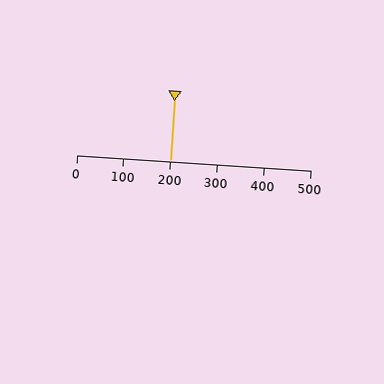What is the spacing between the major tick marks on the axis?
The major ticks are spaced 100 apart.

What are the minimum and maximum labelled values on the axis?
The axis runs from 0 to 500.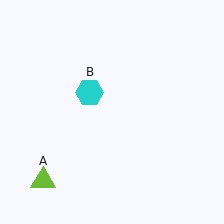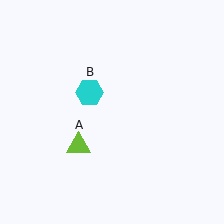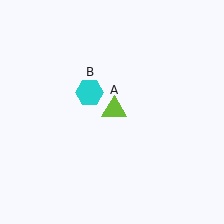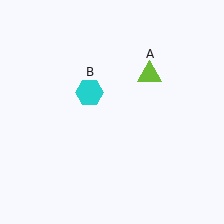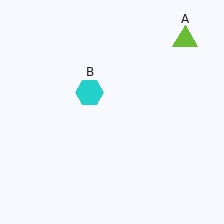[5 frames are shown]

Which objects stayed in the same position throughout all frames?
Cyan hexagon (object B) remained stationary.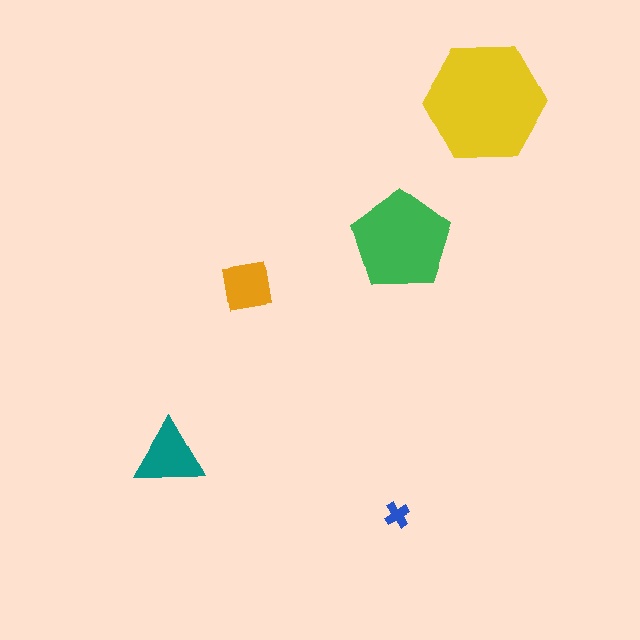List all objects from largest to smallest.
The yellow hexagon, the green pentagon, the teal triangle, the orange square, the blue cross.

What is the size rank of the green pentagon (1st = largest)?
2nd.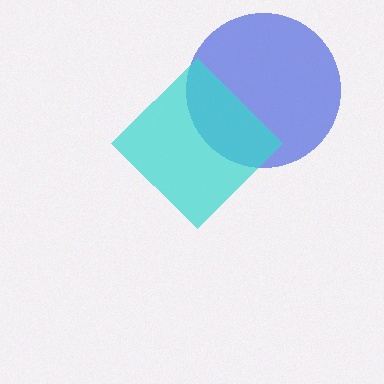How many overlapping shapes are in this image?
There are 2 overlapping shapes in the image.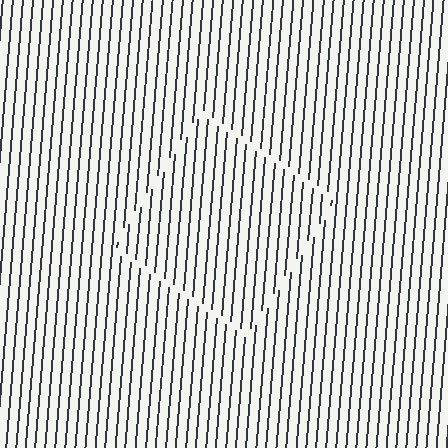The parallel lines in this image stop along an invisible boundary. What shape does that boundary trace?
An illusory square. The interior of the shape contains the same grating, shifted by half a period — the contour is defined by the phase discontinuity where line-ends from the inner and outer gratings abut.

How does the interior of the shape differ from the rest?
The interior of the shape contains the same grating, shifted by half a period — the contour is defined by the phase discontinuity where line-ends from the inner and outer gratings abut.